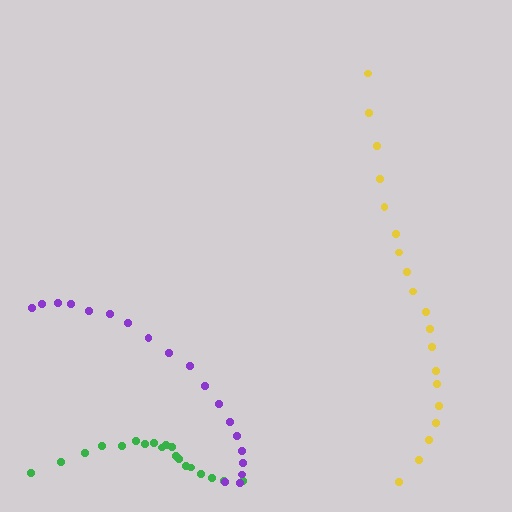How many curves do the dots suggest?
There are 3 distinct paths.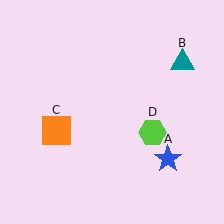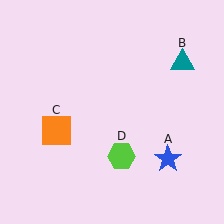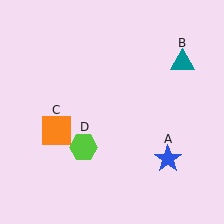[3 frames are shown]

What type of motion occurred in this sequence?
The lime hexagon (object D) rotated clockwise around the center of the scene.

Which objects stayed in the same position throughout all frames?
Blue star (object A) and teal triangle (object B) and orange square (object C) remained stationary.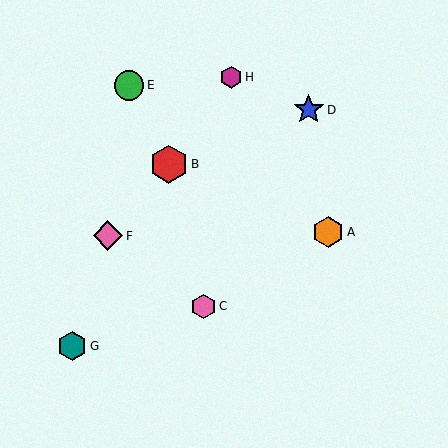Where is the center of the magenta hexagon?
The center of the magenta hexagon is at (231, 77).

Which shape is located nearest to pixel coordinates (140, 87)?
The green circle (labeled E) at (129, 85) is nearest to that location.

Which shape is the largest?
The red hexagon (labeled B) is the largest.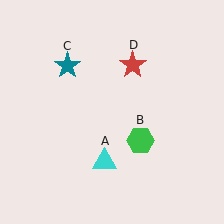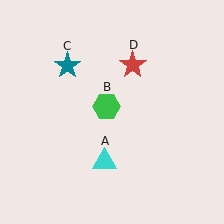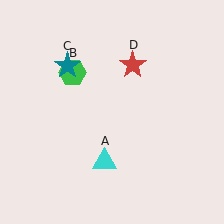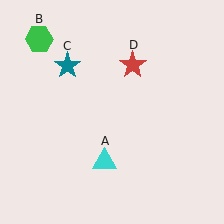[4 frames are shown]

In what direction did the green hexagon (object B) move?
The green hexagon (object B) moved up and to the left.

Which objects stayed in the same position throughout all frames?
Cyan triangle (object A) and teal star (object C) and red star (object D) remained stationary.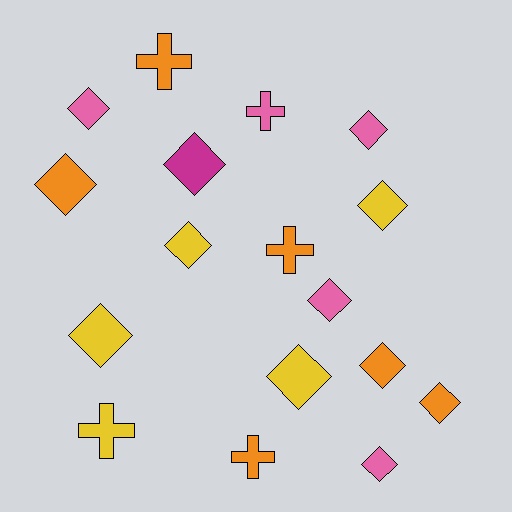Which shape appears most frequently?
Diamond, with 12 objects.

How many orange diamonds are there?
There are 3 orange diamonds.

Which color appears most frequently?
Orange, with 6 objects.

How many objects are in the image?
There are 17 objects.